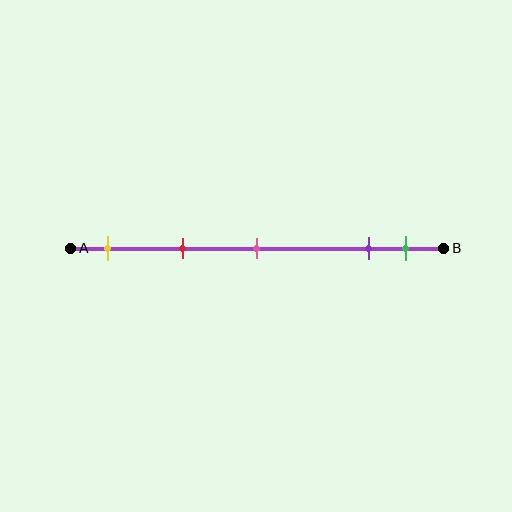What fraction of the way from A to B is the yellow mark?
The yellow mark is approximately 10% (0.1) of the way from A to B.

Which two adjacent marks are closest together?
The purple and green marks are the closest adjacent pair.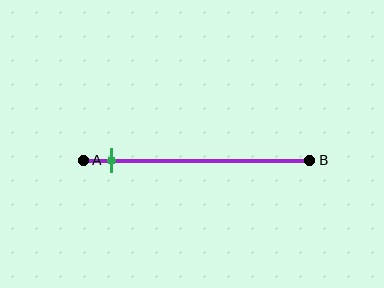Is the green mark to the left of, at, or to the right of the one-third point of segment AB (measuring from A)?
The green mark is to the left of the one-third point of segment AB.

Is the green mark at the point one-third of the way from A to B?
No, the mark is at about 15% from A, not at the 33% one-third point.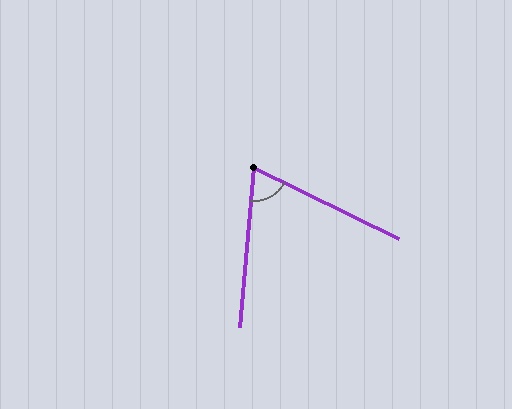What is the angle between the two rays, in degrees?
Approximately 69 degrees.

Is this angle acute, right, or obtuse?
It is acute.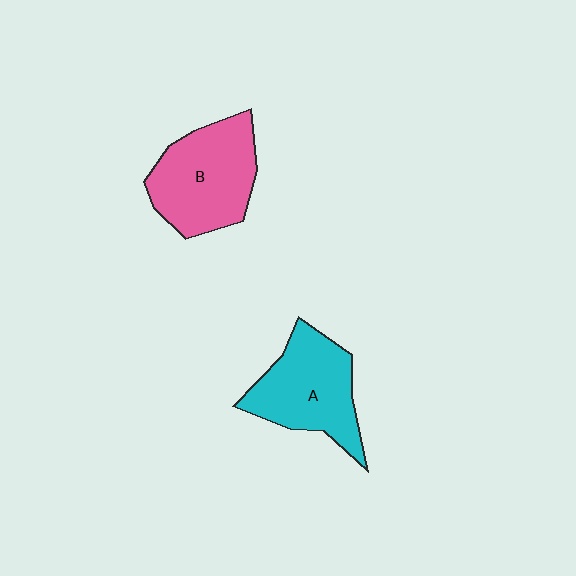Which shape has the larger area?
Shape B (pink).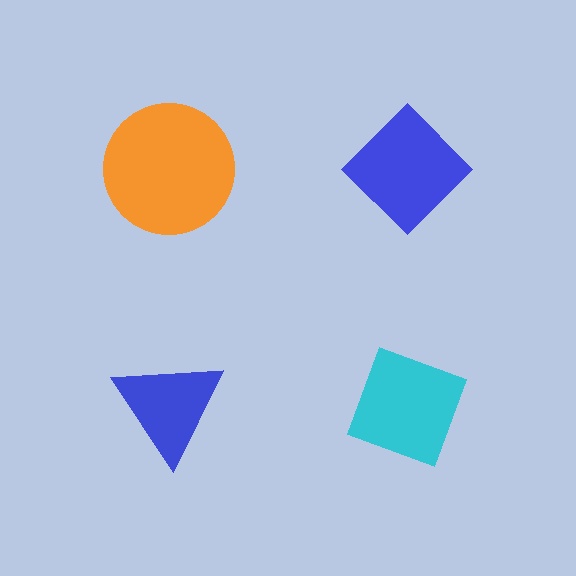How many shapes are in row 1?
2 shapes.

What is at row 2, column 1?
A blue triangle.